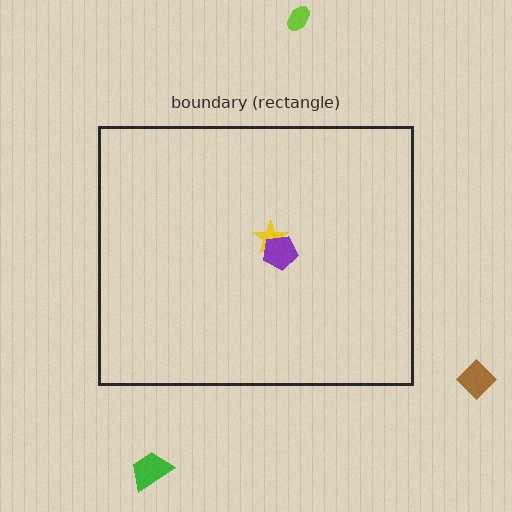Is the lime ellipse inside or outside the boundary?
Outside.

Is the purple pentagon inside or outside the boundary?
Inside.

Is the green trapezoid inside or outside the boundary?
Outside.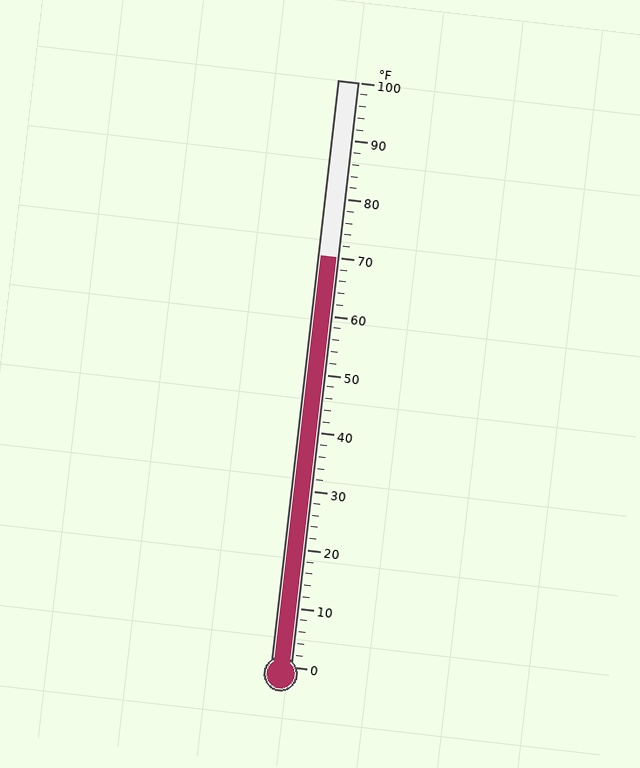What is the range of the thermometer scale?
The thermometer scale ranges from 0°F to 100°F.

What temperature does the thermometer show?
The thermometer shows approximately 70°F.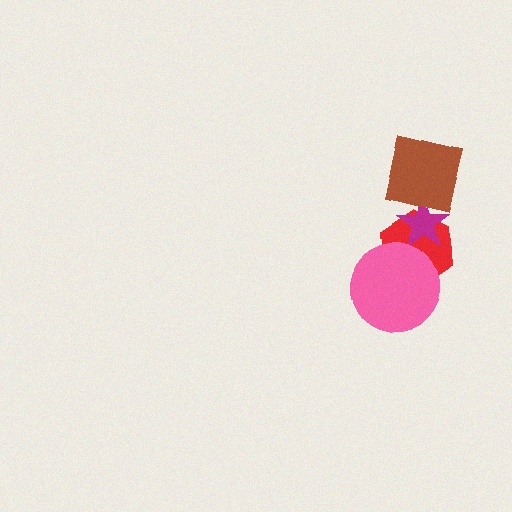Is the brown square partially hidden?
No, no other shape covers it.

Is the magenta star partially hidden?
Yes, it is partially covered by another shape.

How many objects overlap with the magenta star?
2 objects overlap with the magenta star.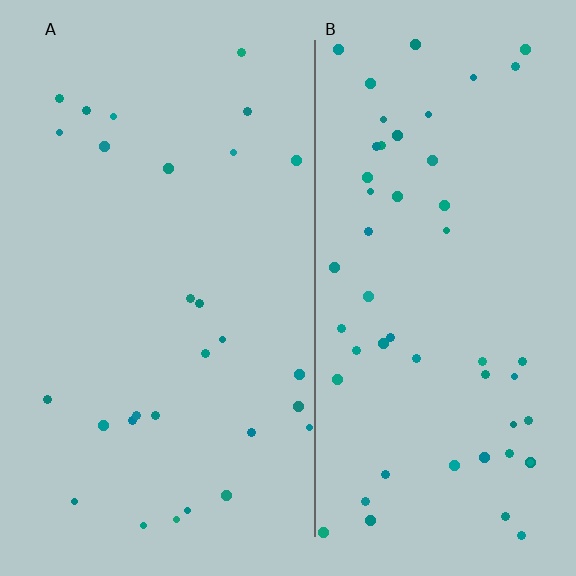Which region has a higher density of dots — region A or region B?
B (the right).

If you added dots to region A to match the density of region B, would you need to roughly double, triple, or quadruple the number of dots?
Approximately double.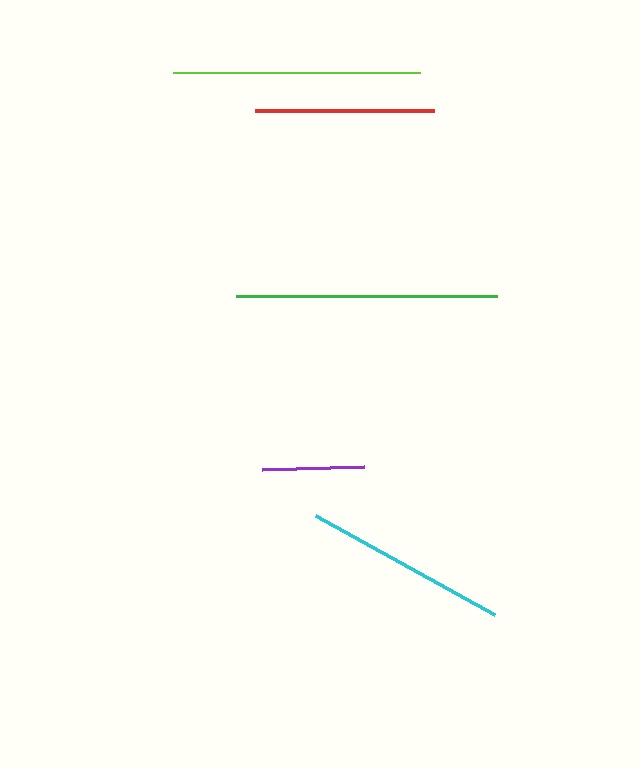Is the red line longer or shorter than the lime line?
The lime line is longer than the red line.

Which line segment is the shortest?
The purple line is the shortest at approximately 101 pixels.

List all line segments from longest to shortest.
From longest to shortest: green, lime, cyan, red, purple.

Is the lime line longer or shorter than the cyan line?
The lime line is longer than the cyan line.